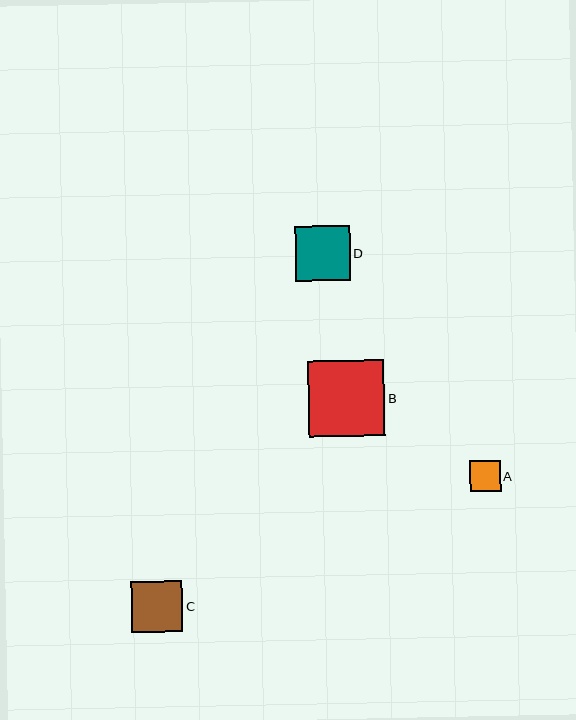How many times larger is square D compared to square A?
Square D is approximately 1.8 times the size of square A.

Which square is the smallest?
Square A is the smallest with a size of approximately 31 pixels.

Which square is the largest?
Square B is the largest with a size of approximately 76 pixels.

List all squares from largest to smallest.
From largest to smallest: B, D, C, A.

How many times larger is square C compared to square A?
Square C is approximately 1.7 times the size of square A.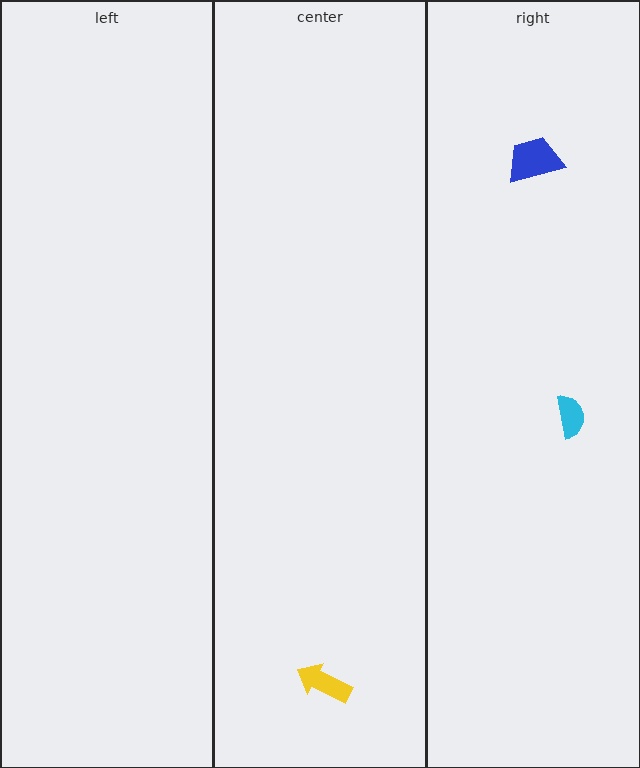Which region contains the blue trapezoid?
The right region.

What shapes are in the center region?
The yellow arrow.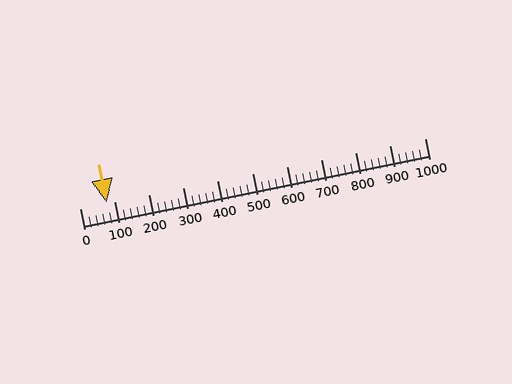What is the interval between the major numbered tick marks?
The major tick marks are spaced 100 units apart.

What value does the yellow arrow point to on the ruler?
The yellow arrow points to approximately 78.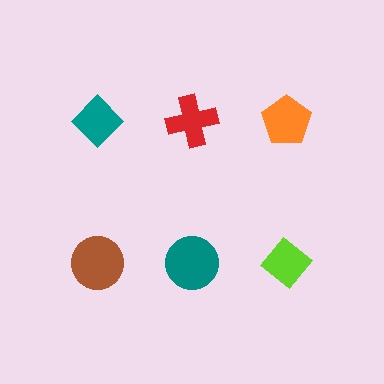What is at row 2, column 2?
A teal circle.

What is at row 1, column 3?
An orange pentagon.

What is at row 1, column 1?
A teal diamond.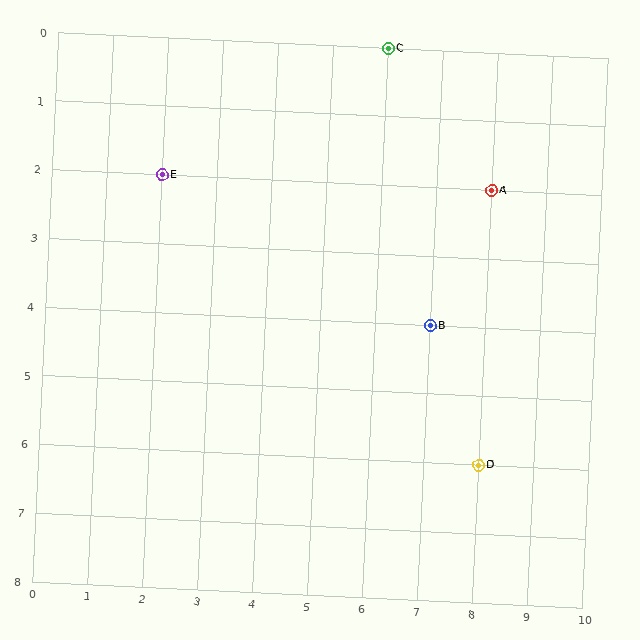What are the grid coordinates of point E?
Point E is at grid coordinates (2, 2).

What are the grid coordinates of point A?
Point A is at grid coordinates (8, 2).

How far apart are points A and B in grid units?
Points A and B are 1 column and 2 rows apart (about 2.2 grid units diagonally).